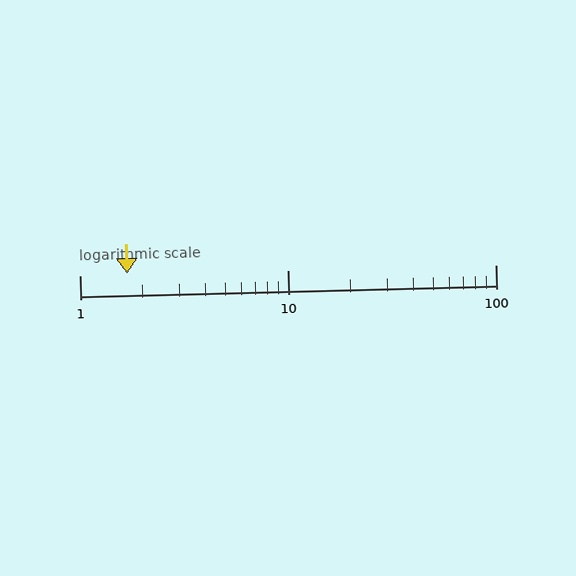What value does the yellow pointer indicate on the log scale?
The pointer indicates approximately 1.7.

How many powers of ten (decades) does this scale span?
The scale spans 2 decades, from 1 to 100.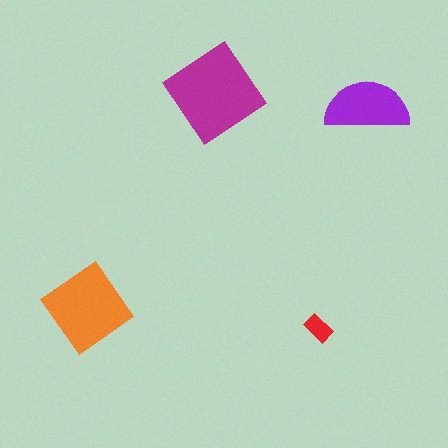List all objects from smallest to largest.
The red rectangle, the purple semicircle, the orange diamond, the magenta diamond.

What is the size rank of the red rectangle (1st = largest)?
4th.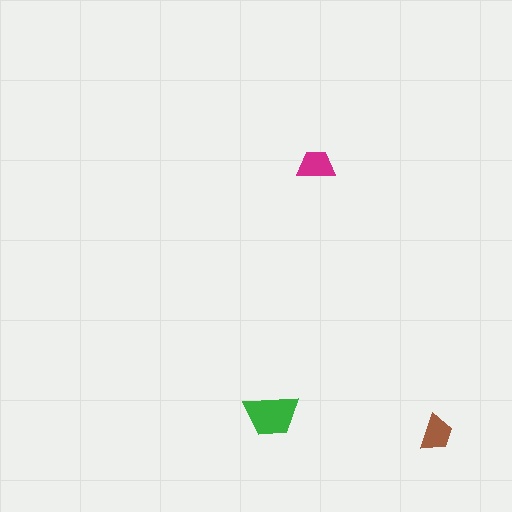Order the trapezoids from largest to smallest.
the green one, the magenta one, the brown one.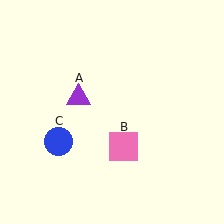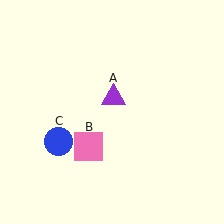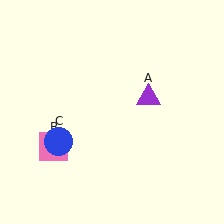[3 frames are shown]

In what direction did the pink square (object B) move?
The pink square (object B) moved left.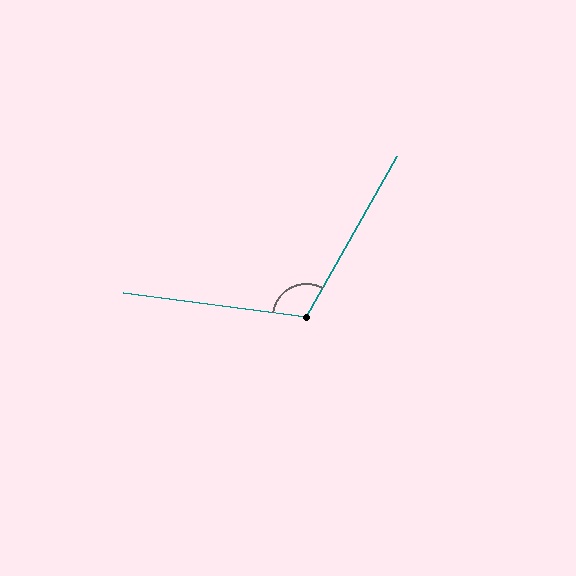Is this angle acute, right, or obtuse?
It is obtuse.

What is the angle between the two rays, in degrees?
Approximately 112 degrees.